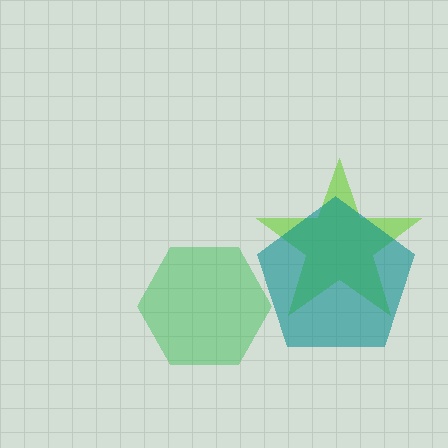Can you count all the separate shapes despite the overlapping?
Yes, there are 3 separate shapes.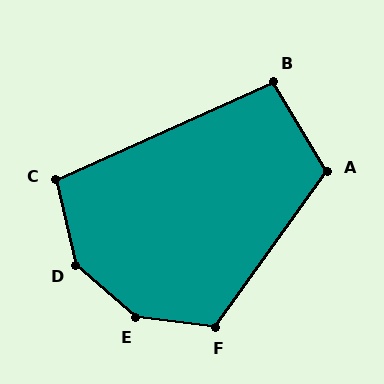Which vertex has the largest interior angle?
E, at approximately 146 degrees.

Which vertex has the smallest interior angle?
B, at approximately 97 degrees.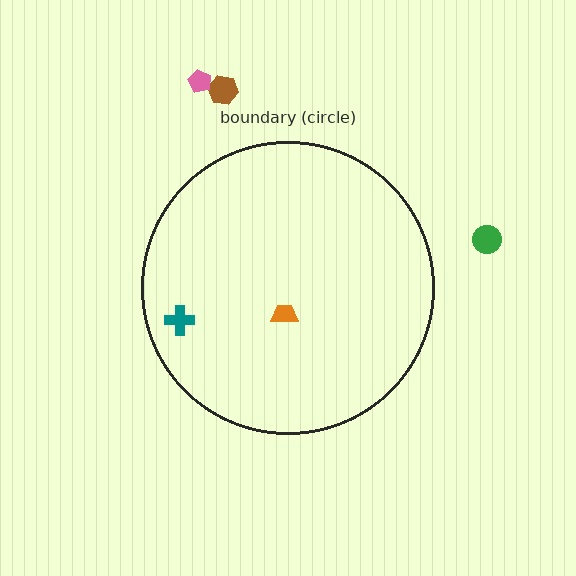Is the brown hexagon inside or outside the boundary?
Outside.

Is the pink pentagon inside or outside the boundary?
Outside.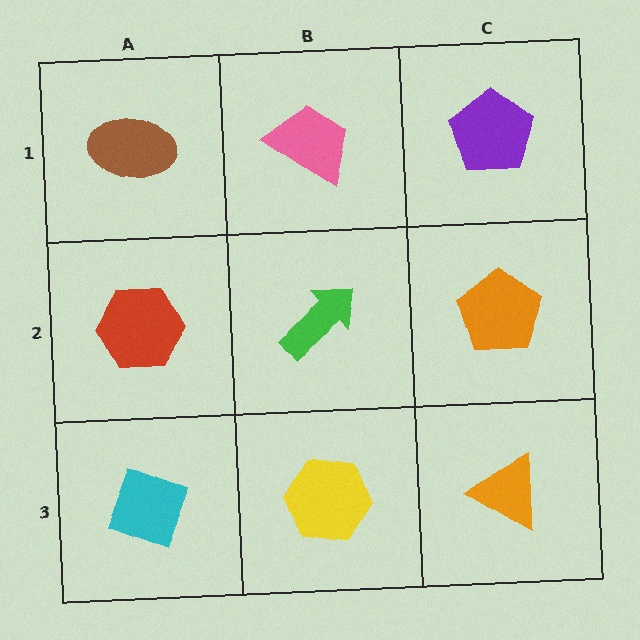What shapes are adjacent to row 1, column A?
A red hexagon (row 2, column A), a pink trapezoid (row 1, column B).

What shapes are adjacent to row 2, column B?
A pink trapezoid (row 1, column B), a yellow hexagon (row 3, column B), a red hexagon (row 2, column A), an orange pentagon (row 2, column C).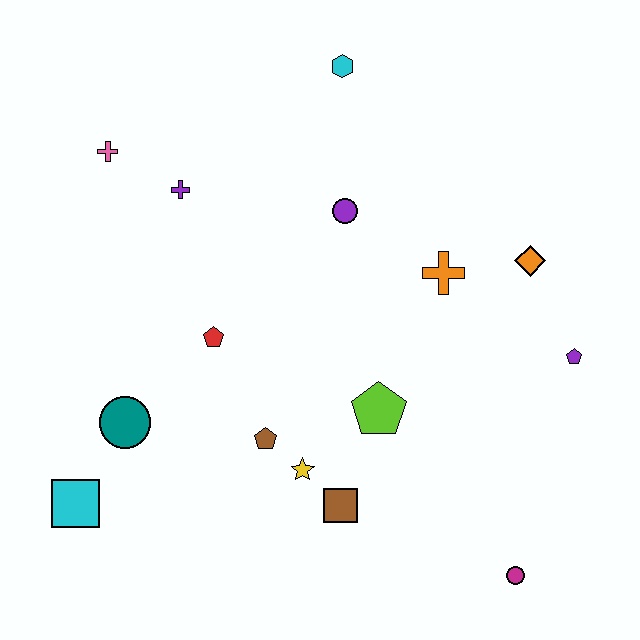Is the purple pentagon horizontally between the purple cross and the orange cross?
No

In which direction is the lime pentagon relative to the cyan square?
The lime pentagon is to the right of the cyan square.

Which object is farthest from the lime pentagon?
The pink cross is farthest from the lime pentagon.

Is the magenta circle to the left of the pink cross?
No